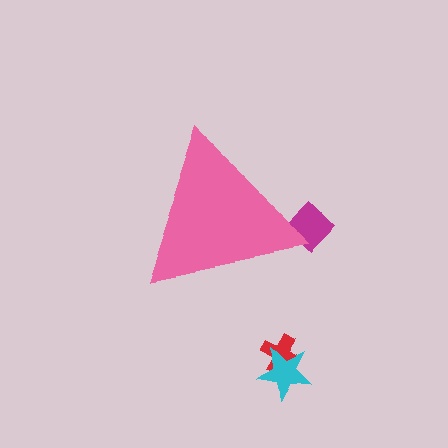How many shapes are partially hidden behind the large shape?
1 shape is partially hidden.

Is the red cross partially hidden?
No, the red cross is fully visible.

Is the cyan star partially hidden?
No, the cyan star is fully visible.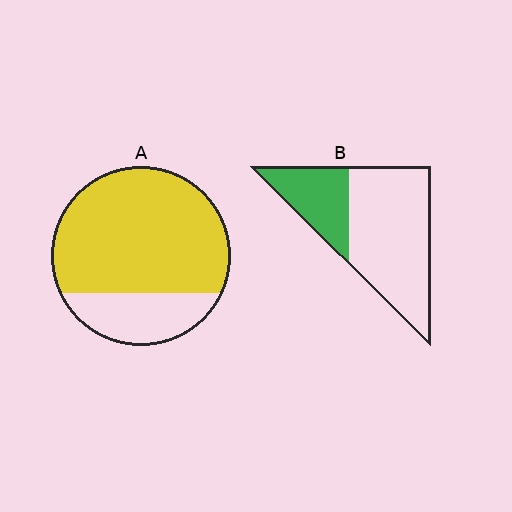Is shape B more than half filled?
No.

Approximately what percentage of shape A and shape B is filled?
A is approximately 75% and B is approximately 30%.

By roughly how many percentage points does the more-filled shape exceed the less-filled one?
By roughly 45 percentage points (A over B).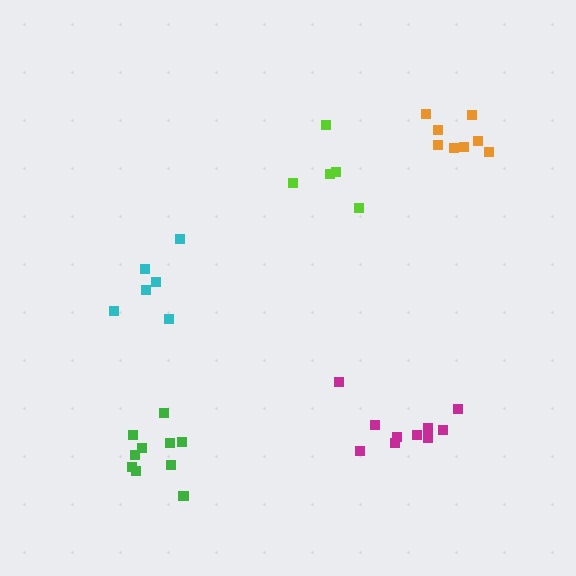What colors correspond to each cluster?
The clusters are colored: orange, magenta, green, lime, cyan.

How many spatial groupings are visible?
There are 5 spatial groupings.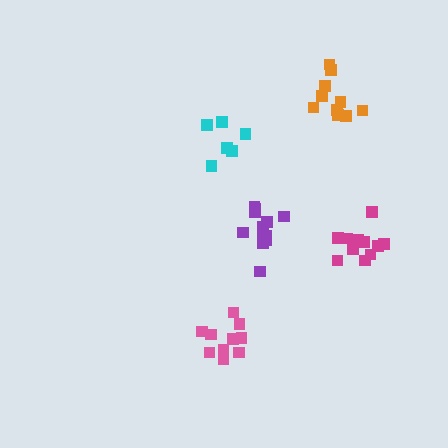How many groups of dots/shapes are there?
There are 5 groups.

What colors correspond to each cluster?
The clusters are colored: pink, magenta, cyan, purple, orange.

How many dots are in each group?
Group 1: 10 dots, Group 2: 12 dots, Group 3: 7 dots, Group 4: 12 dots, Group 5: 10 dots (51 total).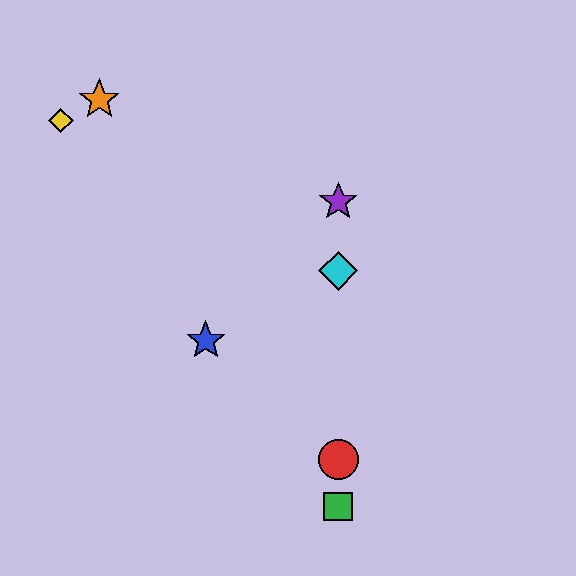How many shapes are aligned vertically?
4 shapes (the red circle, the green square, the purple star, the cyan diamond) are aligned vertically.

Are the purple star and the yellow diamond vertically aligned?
No, the purple star is at x≈338 and the yellow diamond is at x≈61.